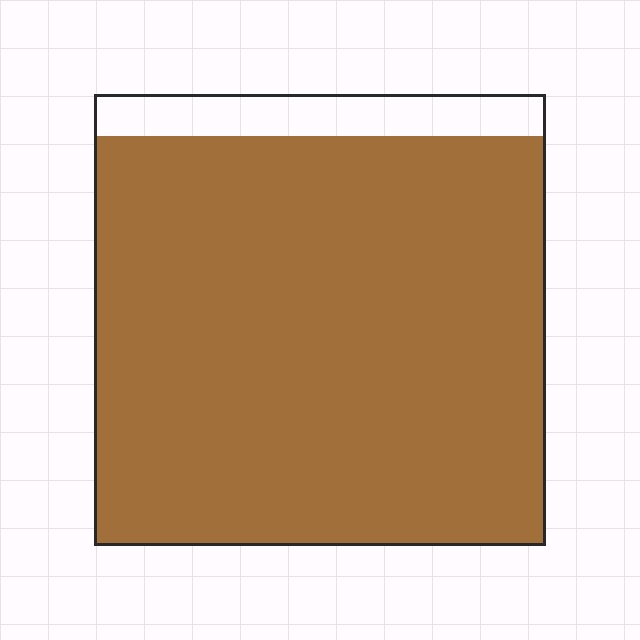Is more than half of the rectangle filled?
Yes.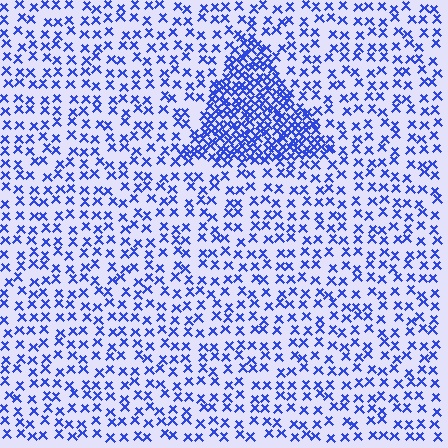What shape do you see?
I see a triangle.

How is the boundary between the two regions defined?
The boundary is defined by a change in element density (approximately 2.7x ratio). All elements are the same color, size, and shape.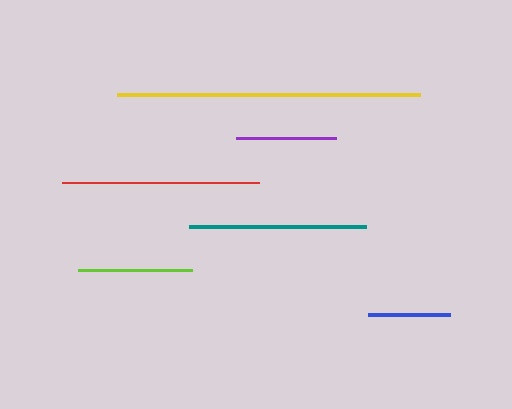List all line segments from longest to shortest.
From longest to shortest: yellow, red, teal, lime, purple, blue.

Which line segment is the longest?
The yellow line is the longest at approximately 303 pixels.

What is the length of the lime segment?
The lime segment is approximately 114 pixels long.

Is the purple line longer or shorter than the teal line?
The teal line is longer than the purple line.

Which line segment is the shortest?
The blue line is the shortest at approximately 82 pixels.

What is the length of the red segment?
The red segment is approximately 198 pixels long.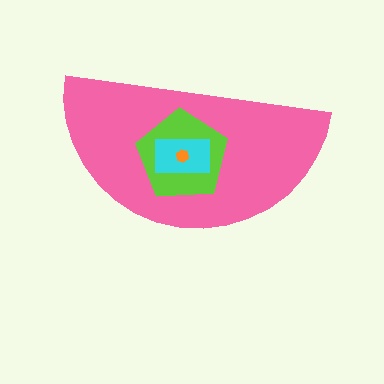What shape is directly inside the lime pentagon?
The cyan rectangle.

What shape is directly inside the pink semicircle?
The lime pentagon.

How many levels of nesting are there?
4.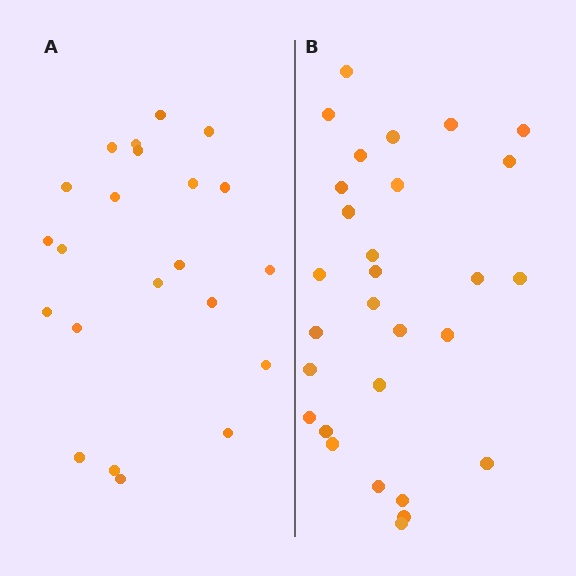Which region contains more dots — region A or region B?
Region B (the right region) has more dots.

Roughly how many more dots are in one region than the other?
Region B has roughly 8 or so more dots than region A.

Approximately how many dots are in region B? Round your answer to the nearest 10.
About 30 dots. (The exact count is 29, which rounds to 30.)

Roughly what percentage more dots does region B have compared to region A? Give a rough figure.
About 30% more.